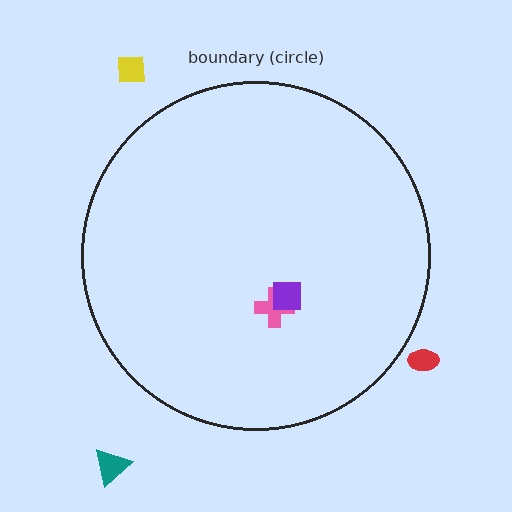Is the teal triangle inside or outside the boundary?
Outside.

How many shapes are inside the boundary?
2 inside, 3 outside.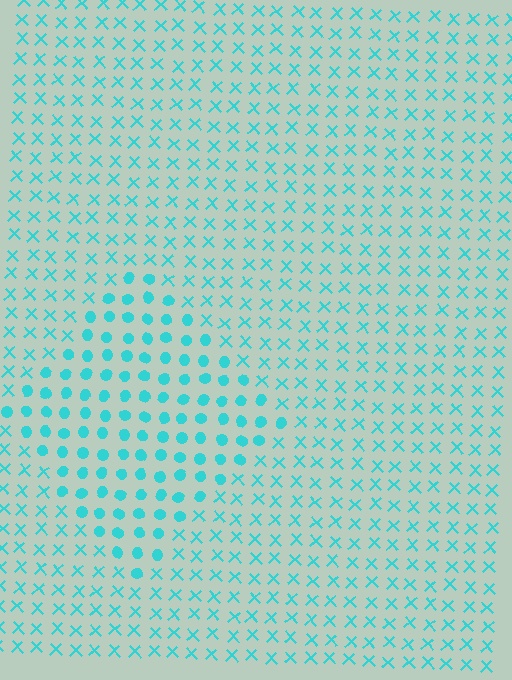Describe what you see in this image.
The image is filled with small cyan elements arranged in a uniform grid. A diamond-shaped region contains circles, while the surrounding area contains X marks. The boundary is defined purely by the change in element shape.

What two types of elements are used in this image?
The image uses circles inside the diamond region and X marks outside it.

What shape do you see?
I see a diamond.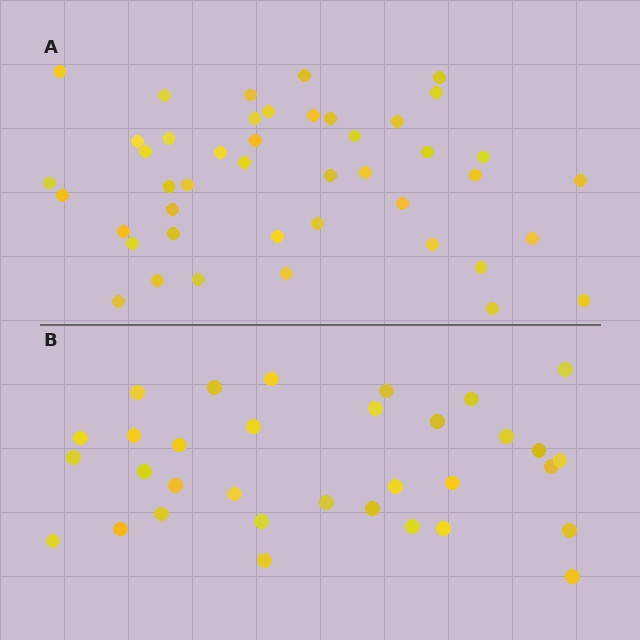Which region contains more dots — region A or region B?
Region A (the top region) has more dots.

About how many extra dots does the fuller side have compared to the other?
Region A has roughly 12 or so more dots than region B.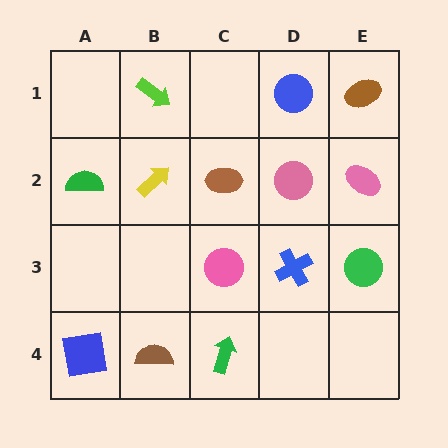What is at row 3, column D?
A blue cross.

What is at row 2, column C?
A brown ellipse.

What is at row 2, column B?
A yellow arrow.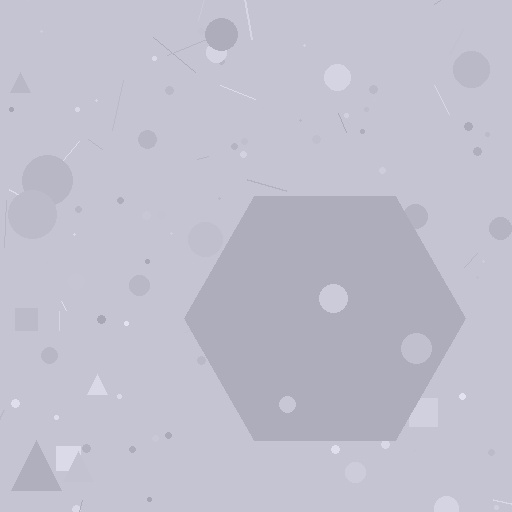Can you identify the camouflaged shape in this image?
The camouflaged shape is a hexagon.